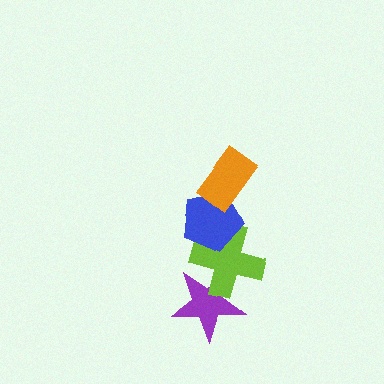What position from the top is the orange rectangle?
The orange rectangle is 1st from the top.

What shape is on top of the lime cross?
The blue pentagon is on top of the lime cross.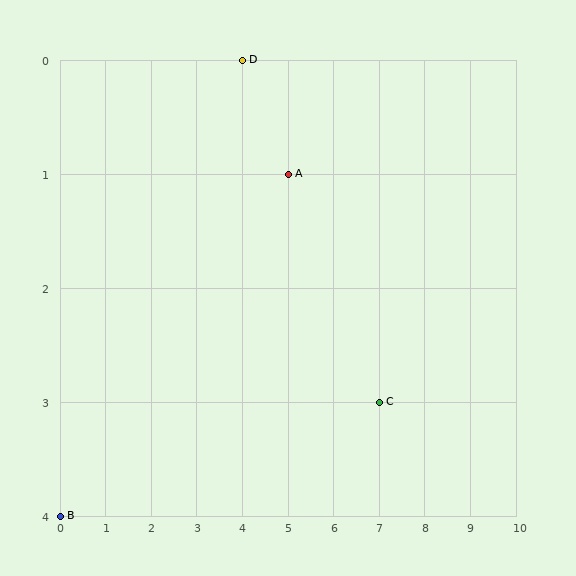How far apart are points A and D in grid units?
Points A and D are 1 column and 1 row apart (about 1.4 grid units diagonally).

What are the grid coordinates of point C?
Point C is at grid coordinates (7, 3).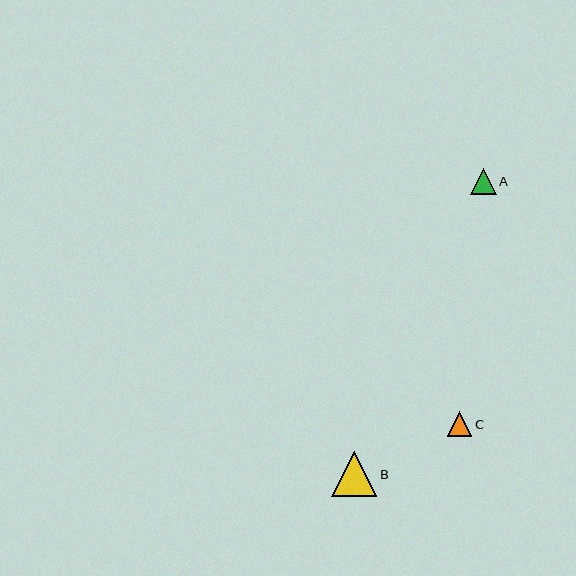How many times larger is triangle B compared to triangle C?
Triangle B is approximately 1.9 times the size of triangle C.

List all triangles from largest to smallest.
From largest to smallest: B, A, C.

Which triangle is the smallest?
Triangle C is the smallest with a size of approximately 24 pixels.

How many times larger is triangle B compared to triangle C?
Triangle B is approximately 1.9 times the size of triangle C.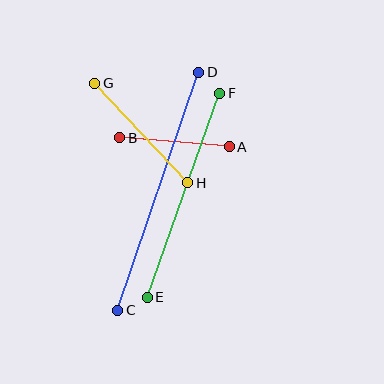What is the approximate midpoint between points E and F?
The midpoint is at approximately (183, 195) pixels.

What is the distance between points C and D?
The distance is approximately 252 pixels.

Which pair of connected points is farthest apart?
Points C and D are farthest apart.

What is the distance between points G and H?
The distance is approximately 136 pixels.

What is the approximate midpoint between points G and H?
The midpoint is at approximately (141, 133) pixels.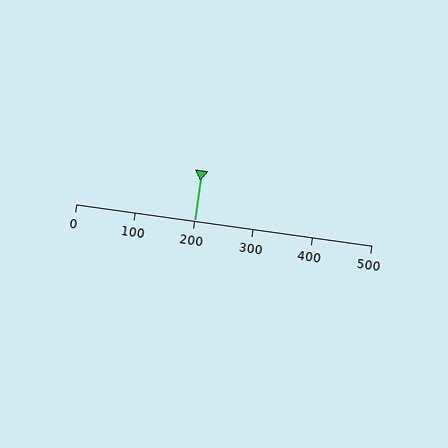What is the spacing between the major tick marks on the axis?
The major ticks are spaced 100 apart.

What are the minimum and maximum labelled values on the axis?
The axis runs from 0 to 500.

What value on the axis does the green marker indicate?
The marker indicates approximately 200.